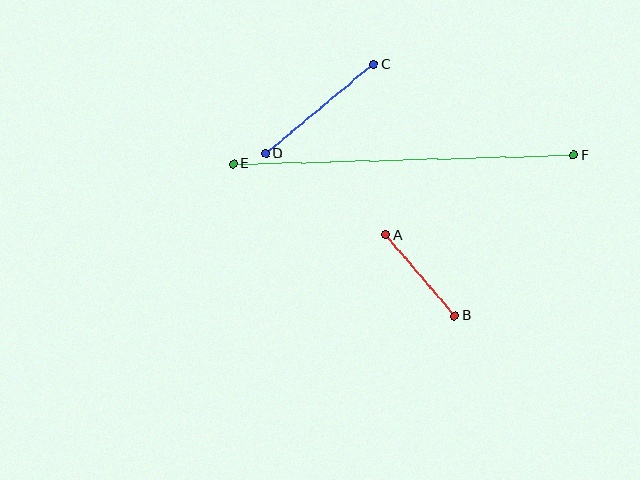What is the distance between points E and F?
The distance is approximately 341 pixels.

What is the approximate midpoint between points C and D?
The midpoint is at approximately (319, 109) pixels.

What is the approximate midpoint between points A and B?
The midpoint is at approximately (420, 275) pixels.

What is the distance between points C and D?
The distance is approximately 140 pixels.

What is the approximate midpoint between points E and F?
The midpoint is at approximately (403, 160) pixels.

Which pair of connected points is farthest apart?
Points E and F are farthest apart.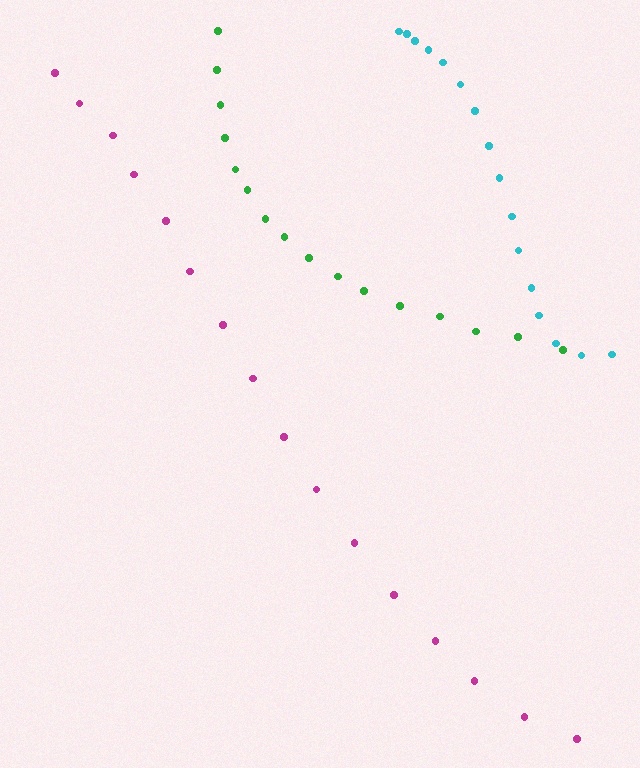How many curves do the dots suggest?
There are 3 distinct paths.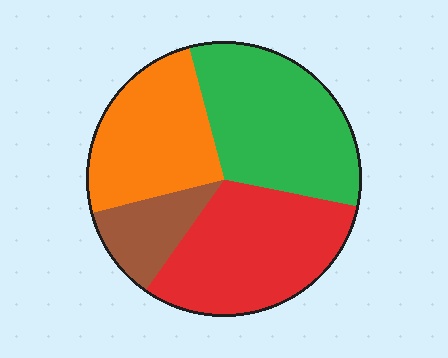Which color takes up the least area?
Brown, at roughly 10%.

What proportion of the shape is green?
Green covers 32% of the shape.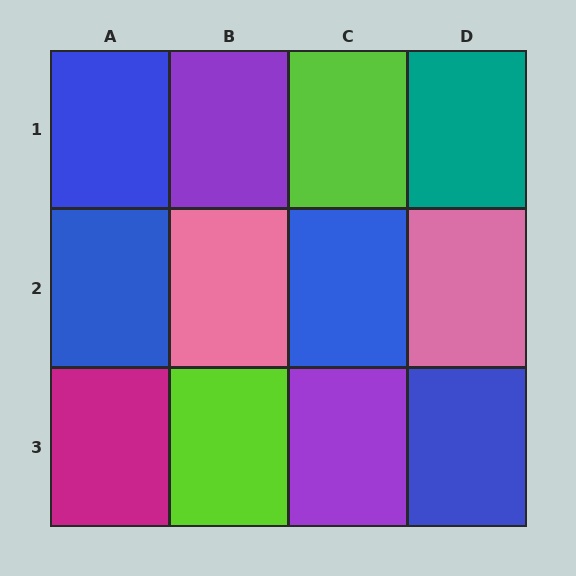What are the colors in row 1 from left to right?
Blue, purple, lime, teal.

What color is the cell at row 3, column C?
Purple.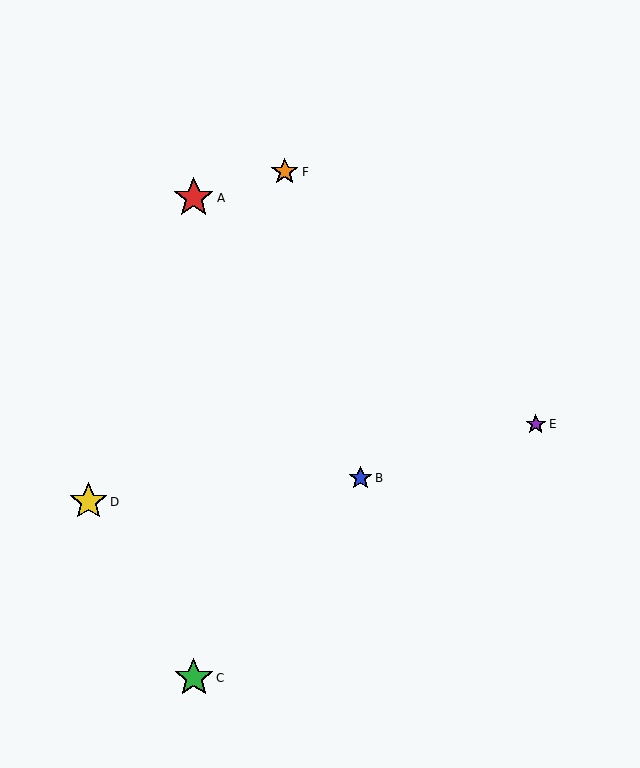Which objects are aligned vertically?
Objects A, C are aligned vertically.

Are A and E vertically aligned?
No, A is at x≈194 and E is at x≈536.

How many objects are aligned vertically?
2 objects (A, C) are aligned vertically.